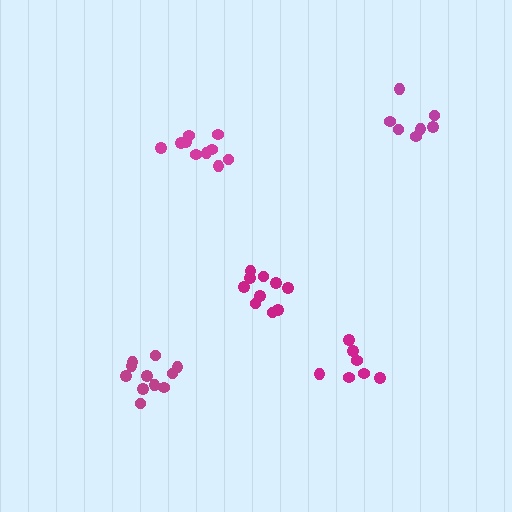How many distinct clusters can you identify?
There are 5 distinct clusters.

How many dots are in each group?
Group 1: 10 dots, Group 2: 10 dots, Group 3: 7 dots, Group 4: 7 dots, Group 5: 11 dots (45 total).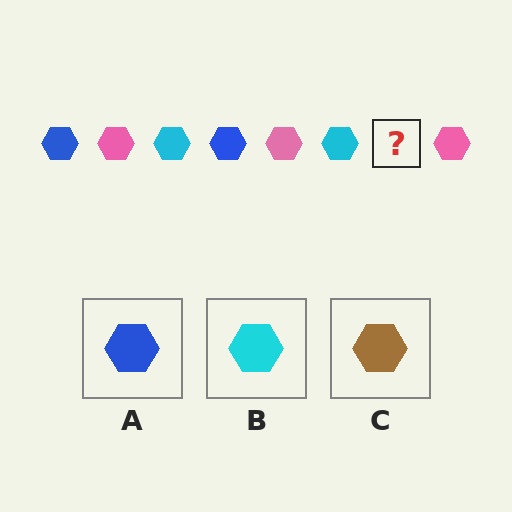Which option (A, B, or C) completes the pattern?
A.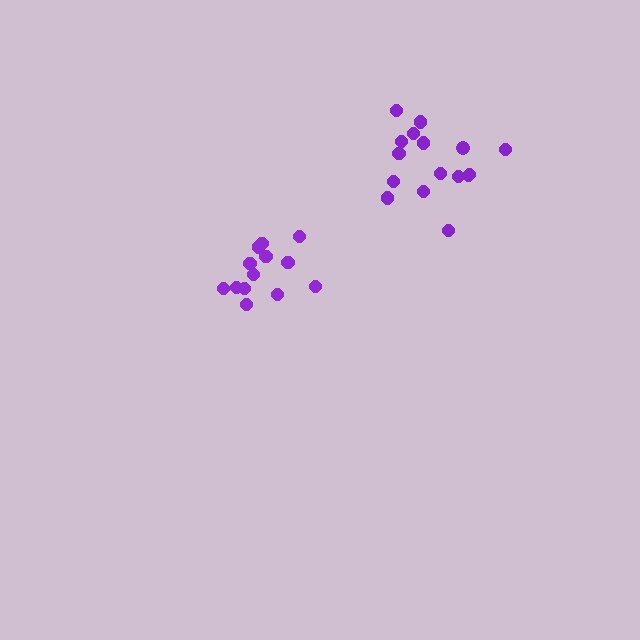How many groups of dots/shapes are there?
There are 2 groups.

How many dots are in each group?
Group 1: 16 dots, Group 2: 13 dots (29 total).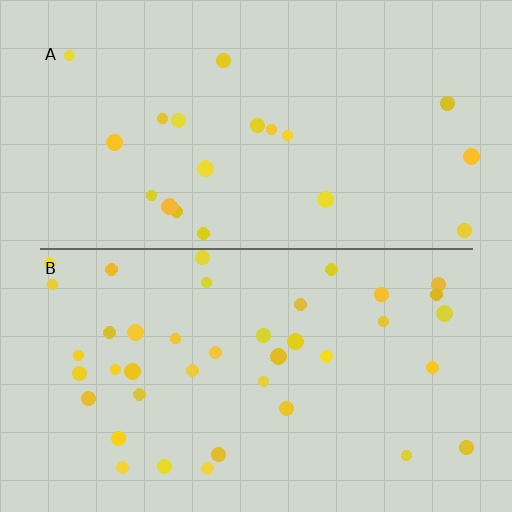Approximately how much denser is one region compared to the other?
Approximately 2.0× — region B over region A.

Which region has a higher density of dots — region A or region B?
B (the bottom).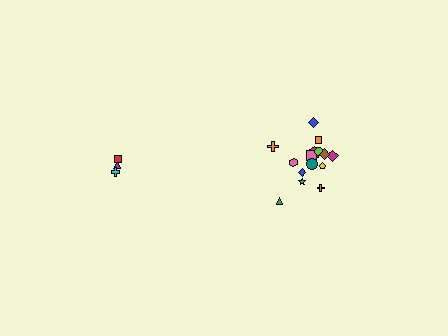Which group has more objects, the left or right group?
The right group.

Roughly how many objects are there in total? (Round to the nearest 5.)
Roughly 20 objects in total.